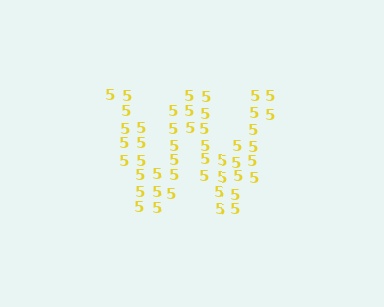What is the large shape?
The large shape is the letter W.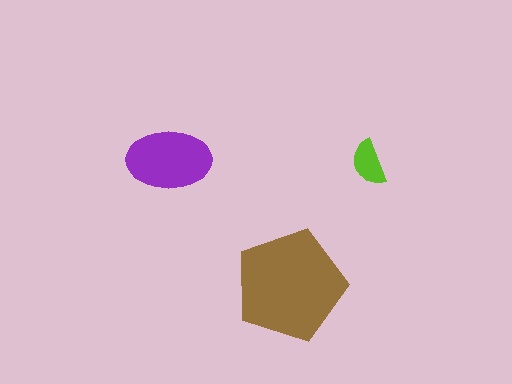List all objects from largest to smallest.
The brown pentagon, the purple ellipse, the lime semicircle.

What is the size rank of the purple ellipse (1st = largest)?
2nd.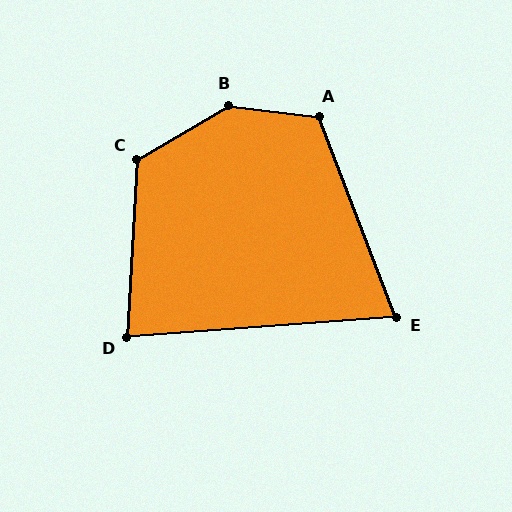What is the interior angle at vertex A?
Approximately 118 degrees (obtuse).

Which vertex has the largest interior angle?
B, at approximately 142 degrees.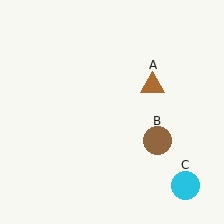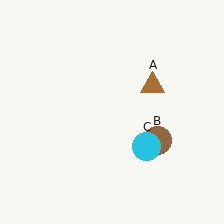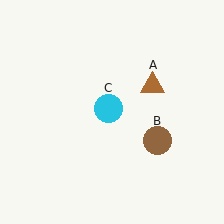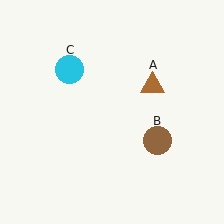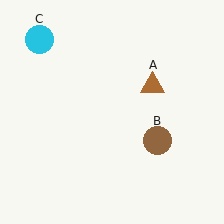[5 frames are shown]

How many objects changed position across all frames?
1 object changed position: cyan circle (object C).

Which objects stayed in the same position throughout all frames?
Brown triangle (object A) and brown circle (object B) remained stationary.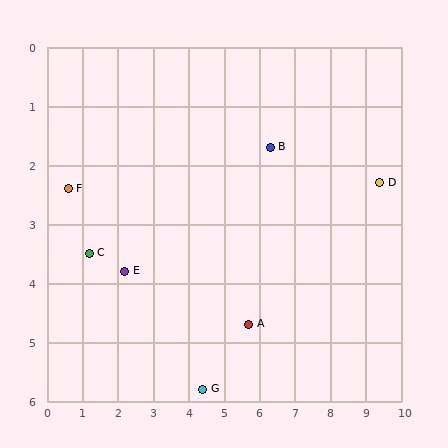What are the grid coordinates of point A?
Point A is at approximately (5.7, 4.7).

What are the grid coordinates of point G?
Point G is at approximately (4.4, 5.8).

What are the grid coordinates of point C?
Point C is at approximately (1.2, 3.5).